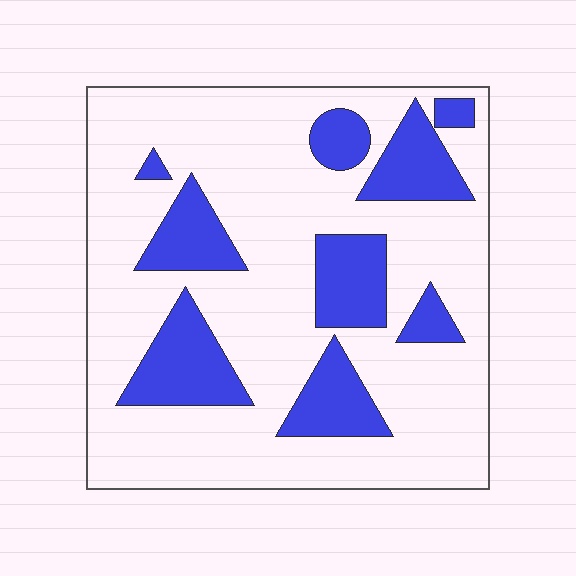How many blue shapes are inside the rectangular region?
9.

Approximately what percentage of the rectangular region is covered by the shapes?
Approximately 25%.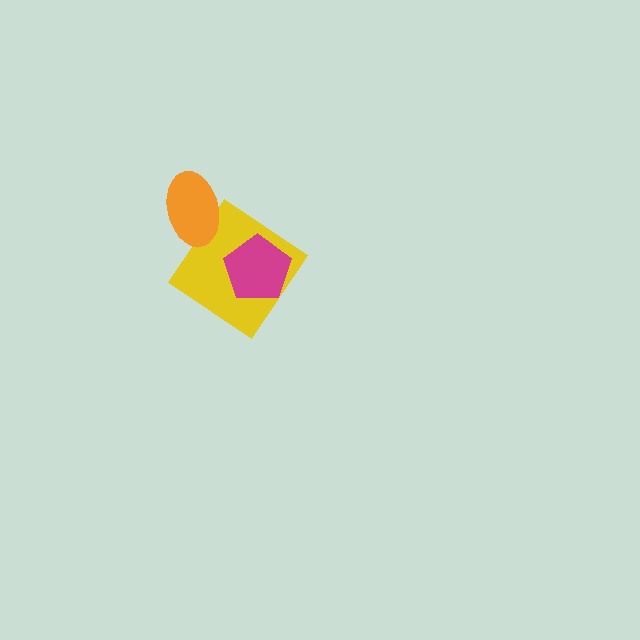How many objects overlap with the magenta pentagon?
1 object overlaps with the magenta pentagon.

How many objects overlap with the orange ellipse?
1 object overlaps with the orange ellipse.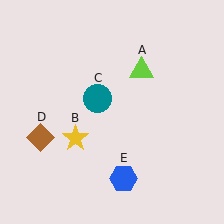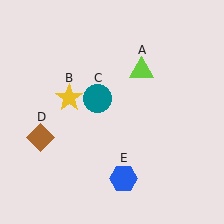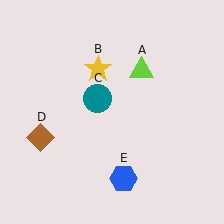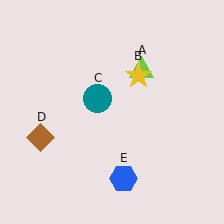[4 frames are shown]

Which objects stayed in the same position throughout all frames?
Lime triangle (object A) and teal circle (object C) and brown diamond (object D) and blue hexagon (object E) remained stationary.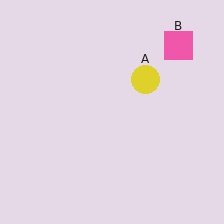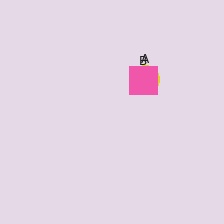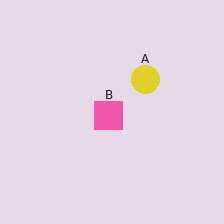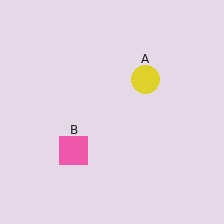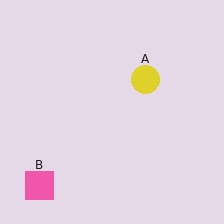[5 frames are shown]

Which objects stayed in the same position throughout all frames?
Yellow circle (object A) remained stationary.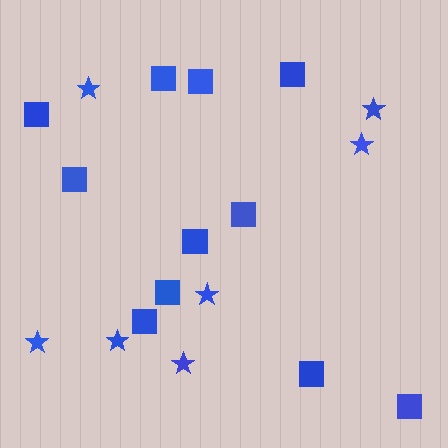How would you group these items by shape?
There are 2 groups: one group of squares (11) and one group of stars (7).